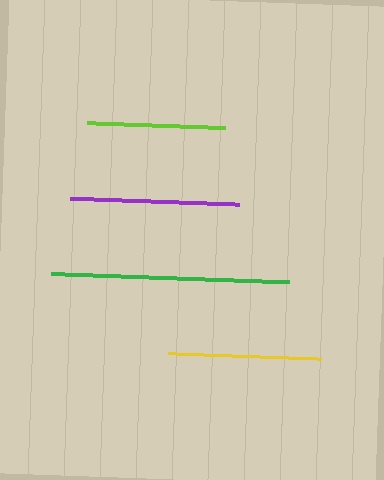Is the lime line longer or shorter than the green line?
The green line is longer than the lime line.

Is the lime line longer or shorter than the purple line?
The purple line is longer than the lime line.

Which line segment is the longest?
The green line is the longest at approximately 239 pixels.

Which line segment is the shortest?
The lime line is the shortest at approximately 138 pixels.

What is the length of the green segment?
The green segment is approximately 239 pixels long.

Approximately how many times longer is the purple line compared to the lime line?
The purple line is approximately 1.2 times the length of the lime line.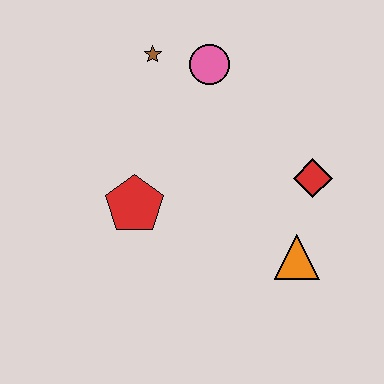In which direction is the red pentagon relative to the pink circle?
The red pentagon is below the pink circle.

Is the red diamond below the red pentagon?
No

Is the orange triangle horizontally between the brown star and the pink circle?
No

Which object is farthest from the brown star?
The orange triangle is farthest from the brown star.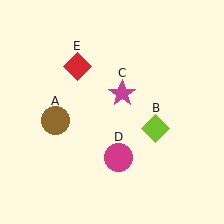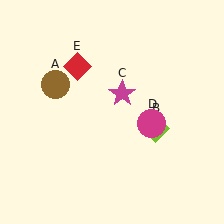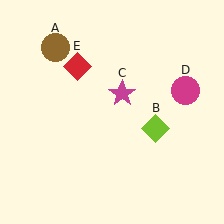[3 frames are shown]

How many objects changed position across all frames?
2 objects changed position: brown circle (object A), magenta circle (object D).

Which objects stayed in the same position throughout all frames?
Lime diamond (object B) and magenta star (object C) and red diamond (object E) remained stationary.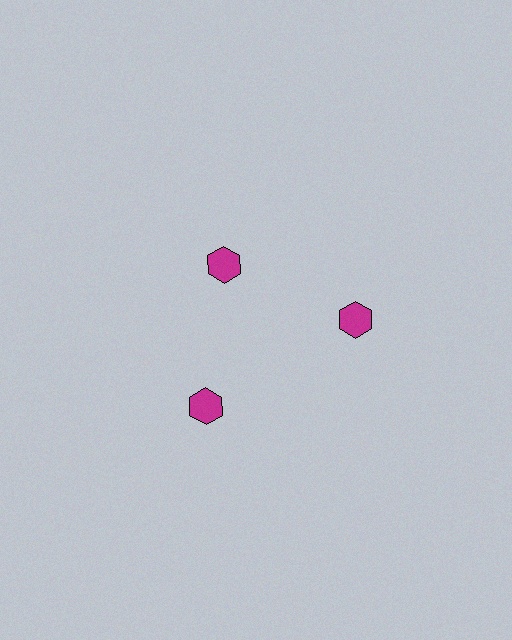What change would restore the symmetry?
The symmetry would be restored by moving it outward, back onto the ring so that all 3 hexagons sit at equal angles and equal distance from the center.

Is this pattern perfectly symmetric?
No. The 3 magenta hexagons are arranged in a ring, but one element near the 11 o'clock position is pulled inward toward the center, breaking the 3-fold rotational symmetry.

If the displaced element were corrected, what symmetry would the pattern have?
It would have 3-fold rotational symmetry — the pattern would map onto itself every 120 degrees.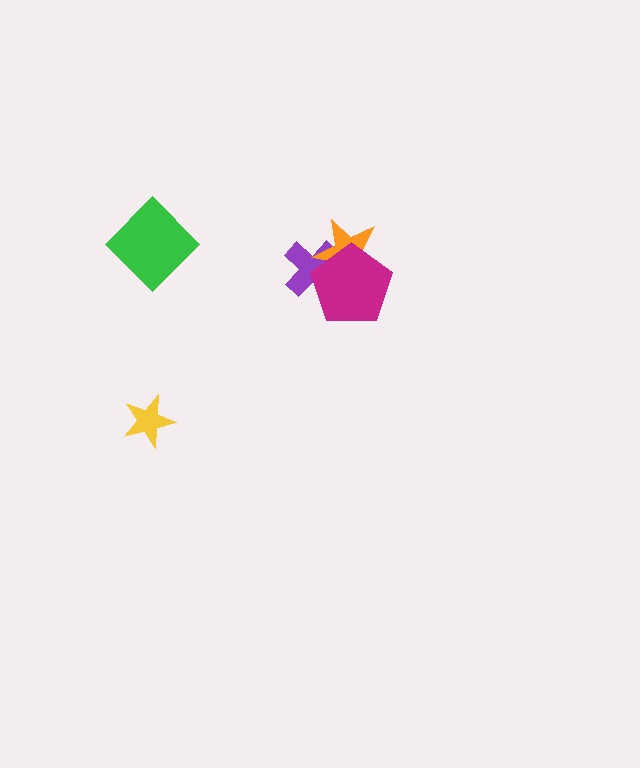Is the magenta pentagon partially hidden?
No, no other shape covers it.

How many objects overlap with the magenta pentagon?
2 objects overlap with the magenta pentagon.